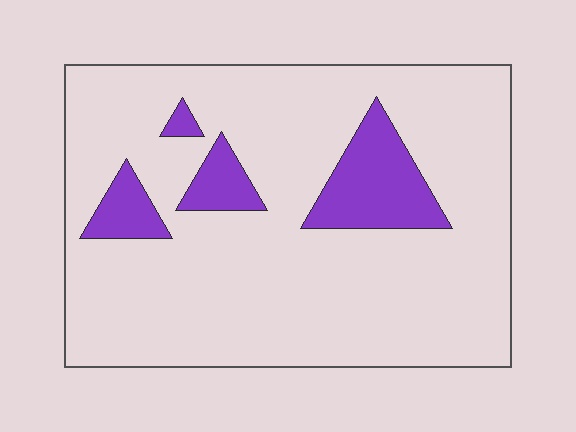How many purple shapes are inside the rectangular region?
4.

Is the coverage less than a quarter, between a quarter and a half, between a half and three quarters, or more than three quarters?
Less than a quarter.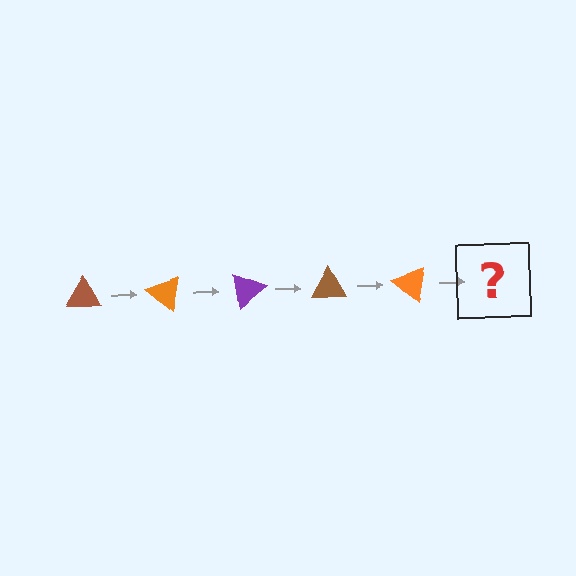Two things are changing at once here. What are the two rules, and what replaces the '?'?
The two rules are that it rotates 40 degrees each step and the color cycles through brown, orange, and purple. The '?' should be a purple triangle, rotated 200 degrees from the start.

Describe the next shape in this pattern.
It should be a purple triangle, rotated 200 degrees from the start.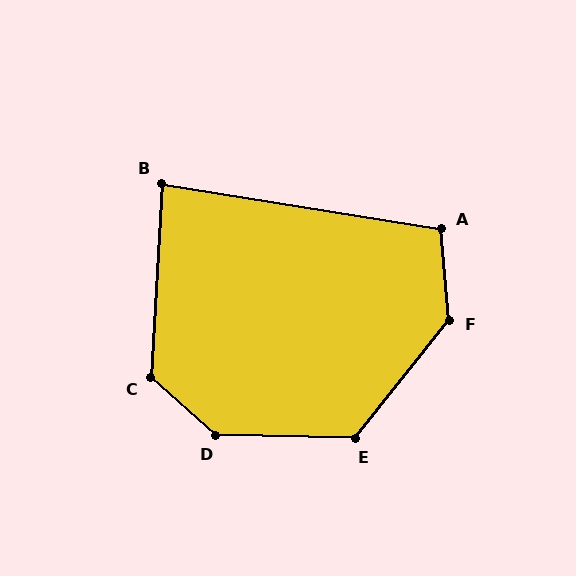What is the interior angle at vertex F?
Approximately 136 degrees (obtuse).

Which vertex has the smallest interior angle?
B, at approximately 84 degrees.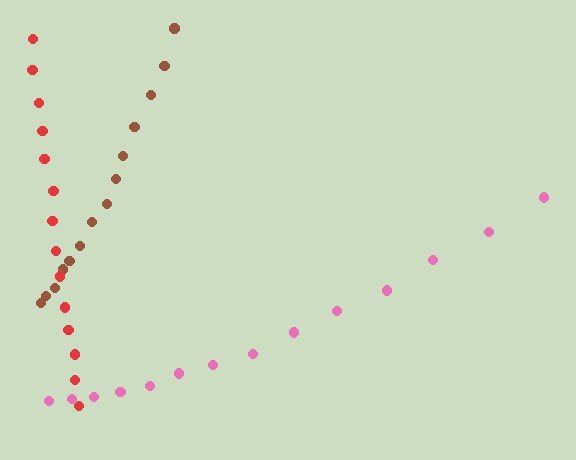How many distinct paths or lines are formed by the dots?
There are 3 distinct paths.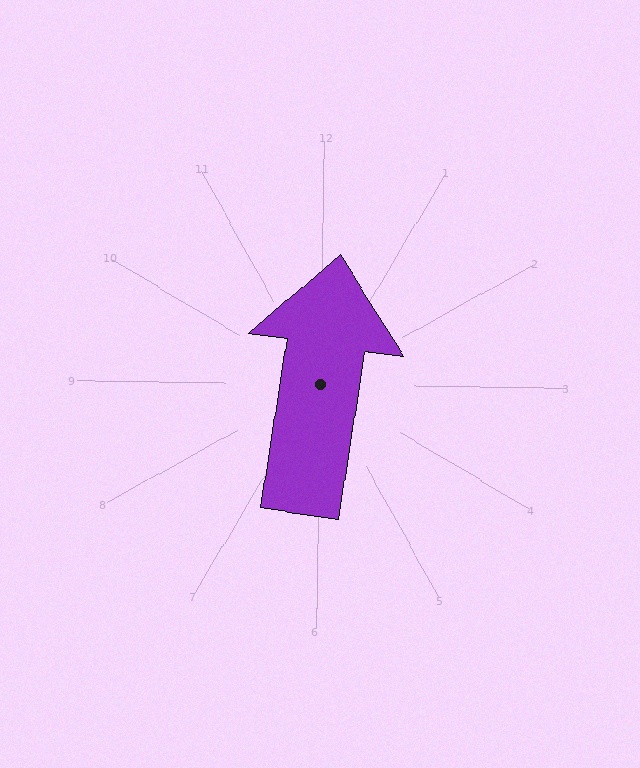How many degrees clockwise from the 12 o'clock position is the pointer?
Approximately 8 degrees.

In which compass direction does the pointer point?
North.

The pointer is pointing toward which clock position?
Roughly 12 o'clock.